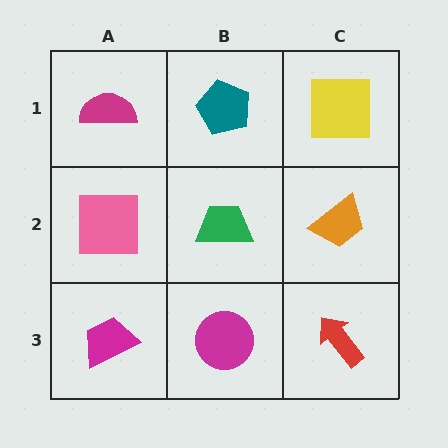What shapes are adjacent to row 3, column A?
A pink square (row 2, column A), a magenta circle (row 3, column B).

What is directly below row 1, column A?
A pink square.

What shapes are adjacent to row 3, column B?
A green trapezoid (row 2, column B), a magenta trapezoid (row 3, column A), a red arrow (row 3, column C).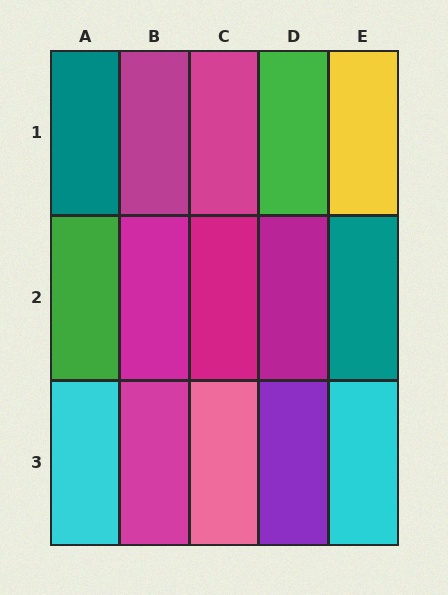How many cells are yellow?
1 cell is yellow.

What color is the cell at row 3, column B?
Magenta.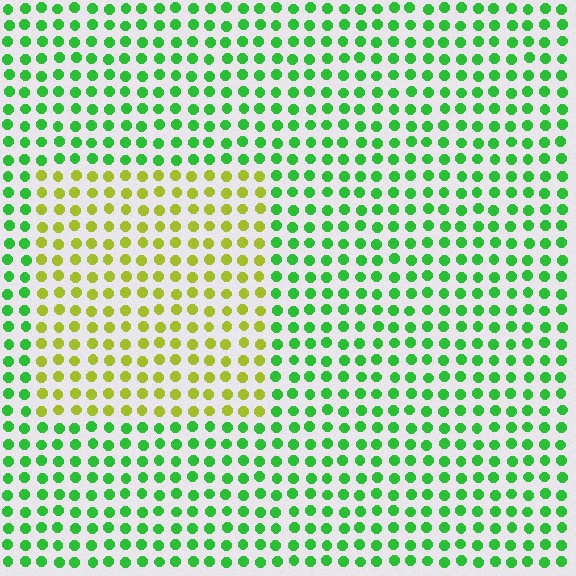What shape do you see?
I see a rectangle.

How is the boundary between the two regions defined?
The boundary is defined purely by a slight shift in hue (about 53 degrees). Spacing, size, and orientation are identical on both sides.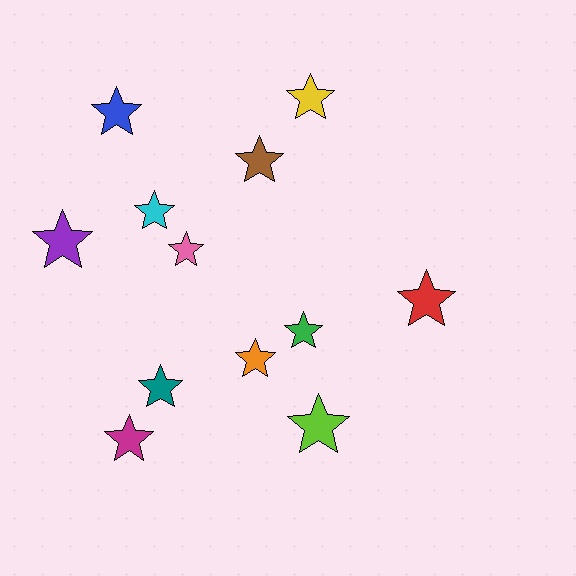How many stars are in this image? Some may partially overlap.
There are 12 stars.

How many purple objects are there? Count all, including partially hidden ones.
There is 1 purple object.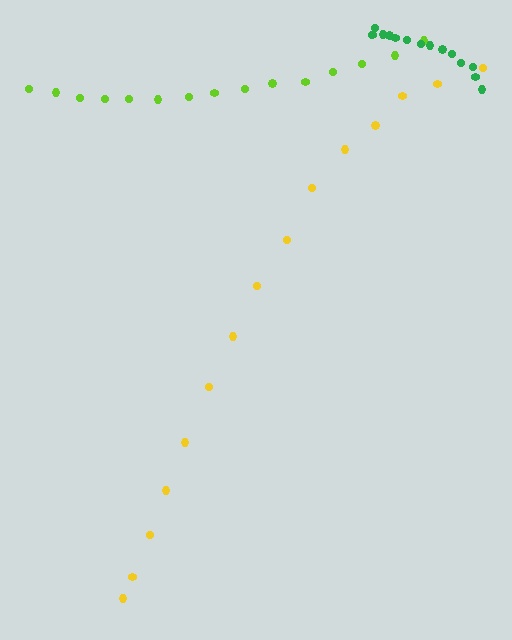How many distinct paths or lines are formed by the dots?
There are 3 distinct paths.